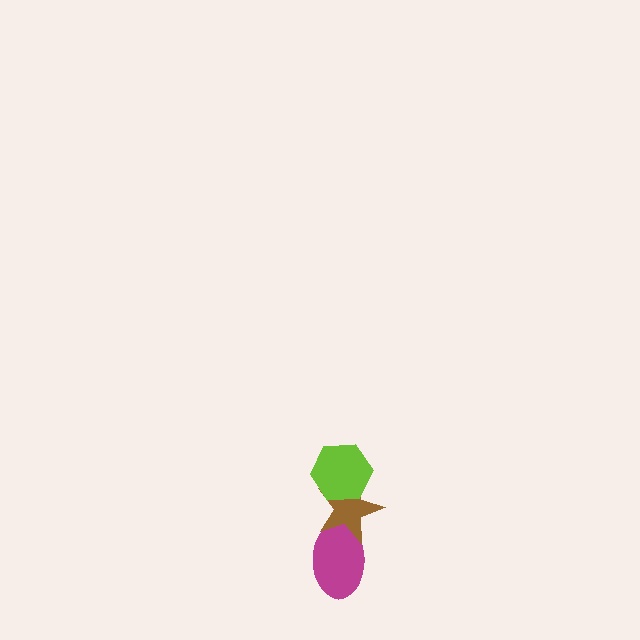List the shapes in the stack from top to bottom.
From top to bottom: the lime hexagon, the brown star, the magenta ellipse.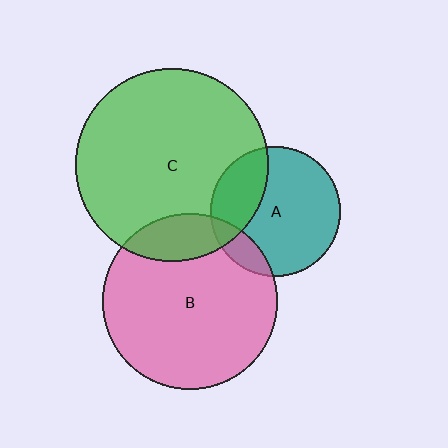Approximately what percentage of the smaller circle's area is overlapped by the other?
Approximately 30%.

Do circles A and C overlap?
Yes.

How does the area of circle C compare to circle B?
Approximately 1.2 times.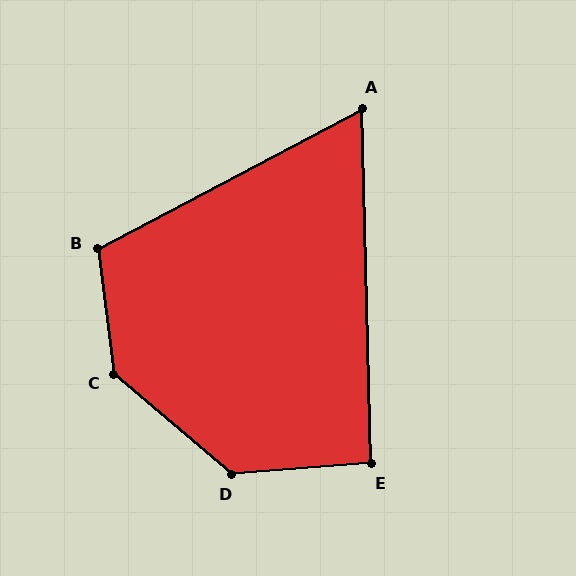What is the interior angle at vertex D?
Approximately 135 degrees (obtuse).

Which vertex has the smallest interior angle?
A, at approximately 64 degrees.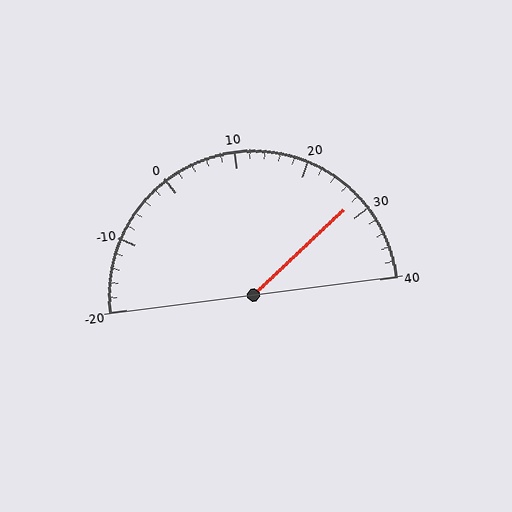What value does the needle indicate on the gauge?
The needle indicates approximately 28.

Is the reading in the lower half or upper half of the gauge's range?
The reading is in the upper half of the range (-20 to 40).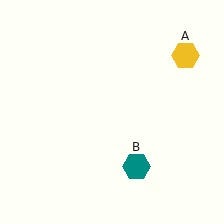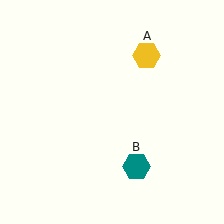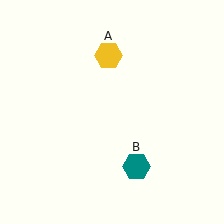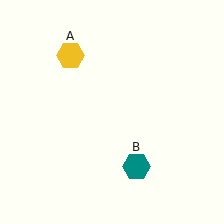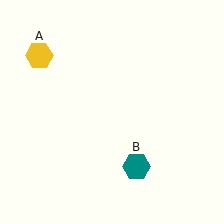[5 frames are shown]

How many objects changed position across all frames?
1 object changed position: yellow hexagon (object A).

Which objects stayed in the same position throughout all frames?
Teal hexagon (object B) remained stationary.